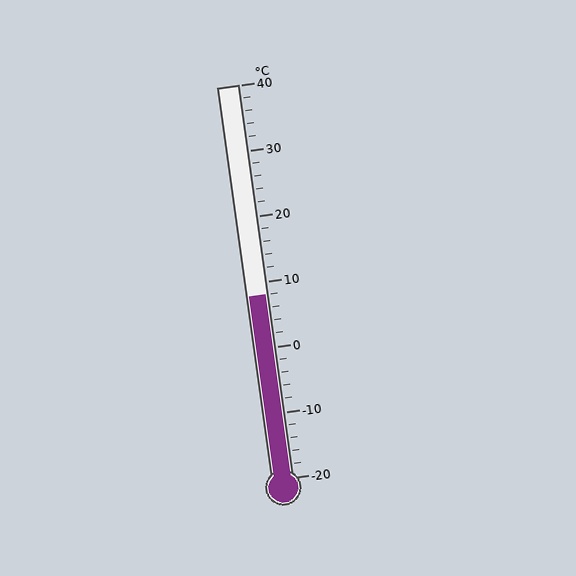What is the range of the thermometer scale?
The thermometer scale ranges from -20°C to 40°C.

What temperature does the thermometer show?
The thermometer shows approximately 8°C.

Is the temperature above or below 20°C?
The temperature is below 20°C.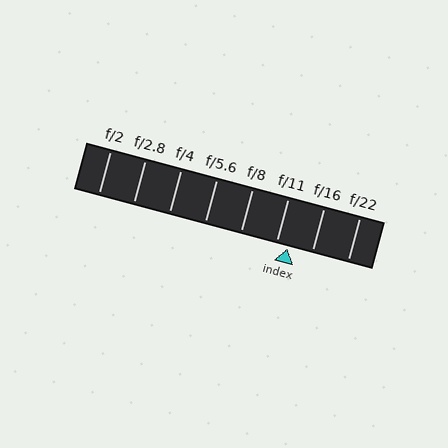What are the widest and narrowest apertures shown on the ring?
The widest aperture shown is f/2 and the narrowest is f/22.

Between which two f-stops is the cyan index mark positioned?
The index mark is between f/11 and f/16.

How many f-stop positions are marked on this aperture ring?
There are 8 f-stop positions marked.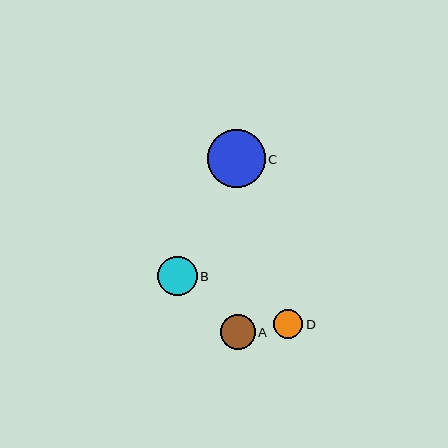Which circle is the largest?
Circle C is the largest with a size of approximately 58 pixels.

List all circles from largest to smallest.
From largest to smallest: C, B, A, D.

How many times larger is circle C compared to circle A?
Circle C is approximately 1.7 times the size of circle A.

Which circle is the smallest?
Circle D is the smallest with a size of approximately 29 pixels.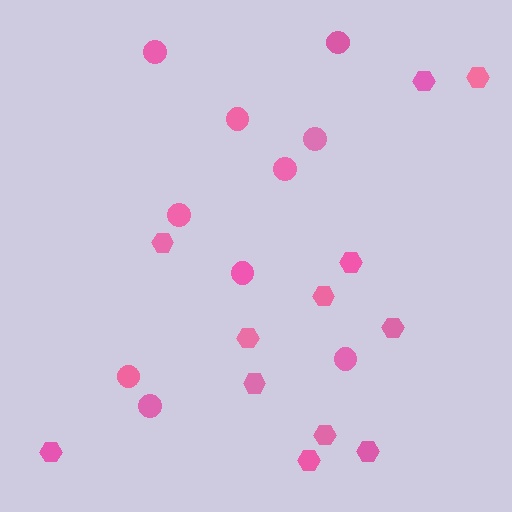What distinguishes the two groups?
There are 2 groups: one group of hexagons (12) and one group of circles (10).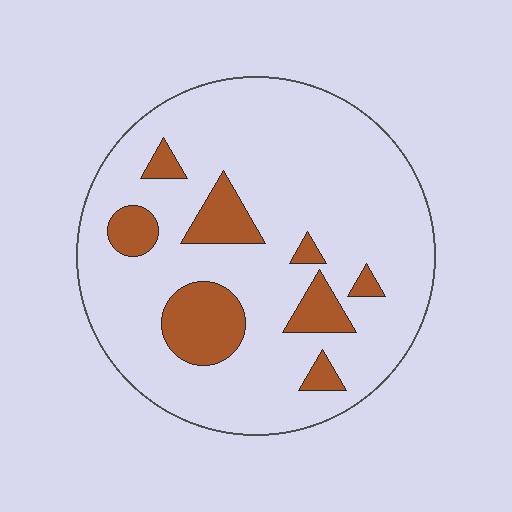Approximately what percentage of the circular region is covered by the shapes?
Approximately 15%.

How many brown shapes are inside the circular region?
8.